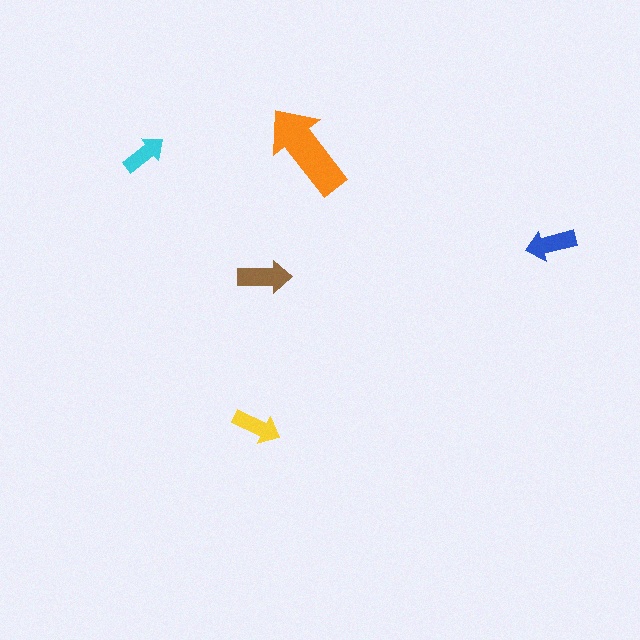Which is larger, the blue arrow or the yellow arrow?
The blue one.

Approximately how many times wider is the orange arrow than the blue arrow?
About 2 times wider.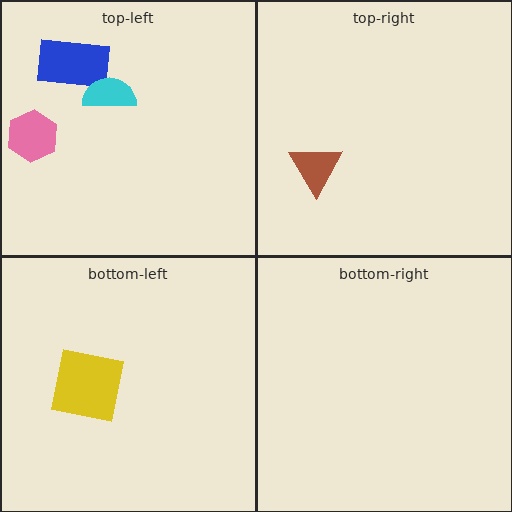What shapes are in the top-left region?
The blue rectangle, the pink hexagon, the cyan semicircle.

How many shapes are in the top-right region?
1.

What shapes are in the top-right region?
The brown triangle.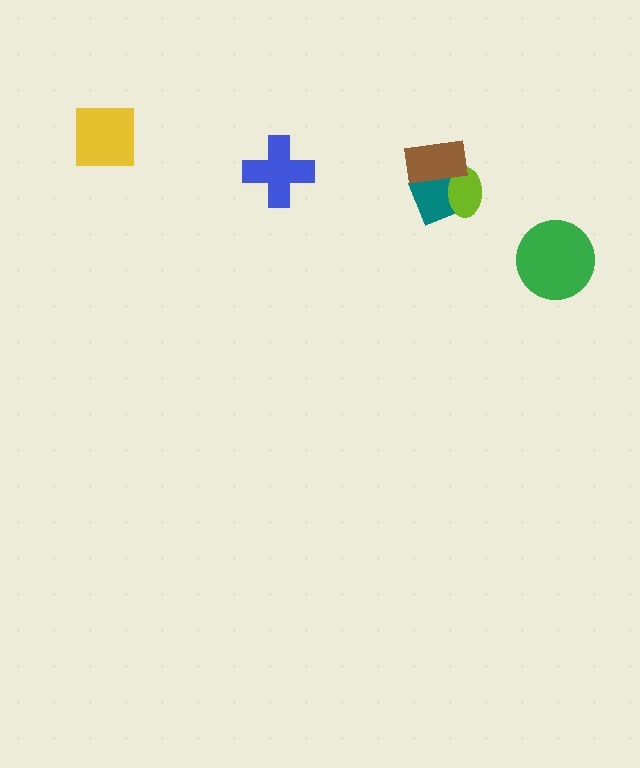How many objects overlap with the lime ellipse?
2 objects overlap with the lime ellipse.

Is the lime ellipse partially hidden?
Yes, it is partially covered by another shape.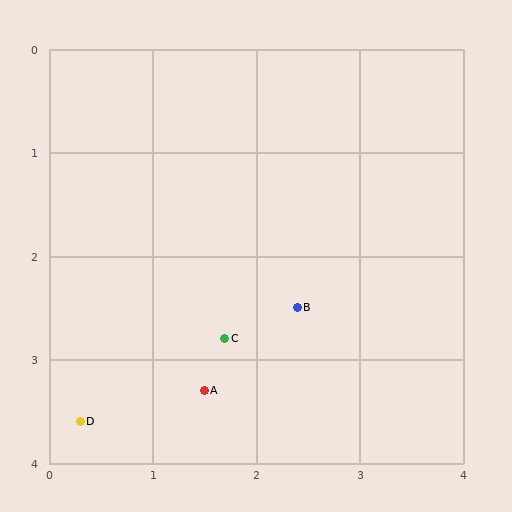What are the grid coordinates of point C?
Point C is at approximately (1.7, 2.8).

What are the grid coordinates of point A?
Point A is at approximately (1.5, 3.3).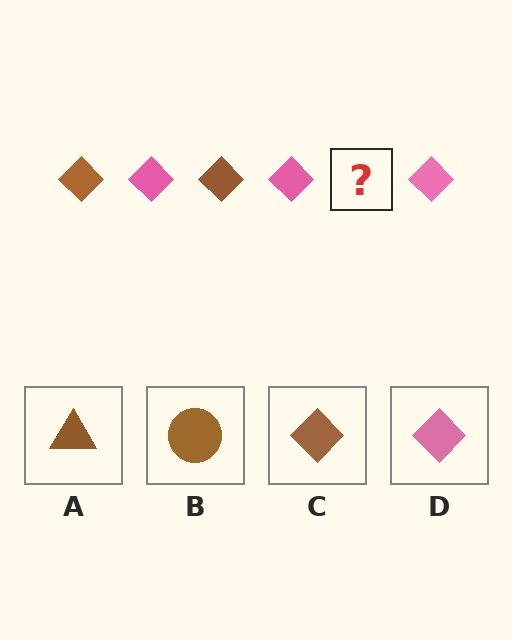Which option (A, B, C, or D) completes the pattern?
C.